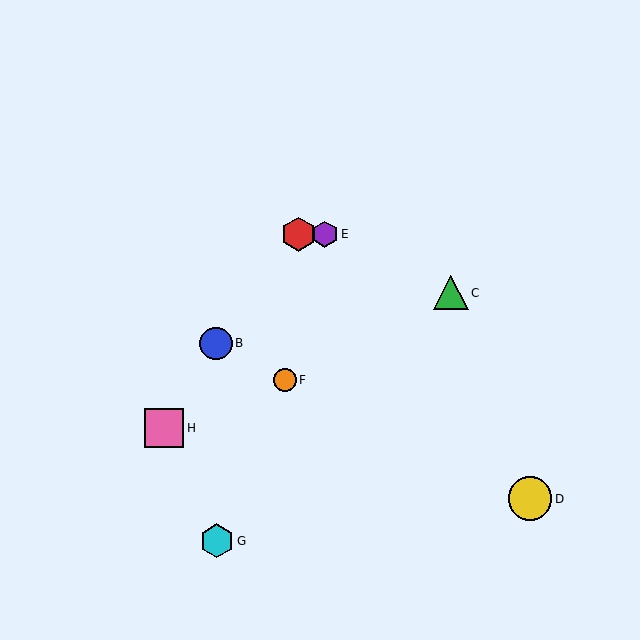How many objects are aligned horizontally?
2 objects (A, E) are aligned horizontally.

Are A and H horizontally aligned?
No, A is at y≈234 and H is at y≈428.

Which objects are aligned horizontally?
Objects A, E are aligned horizontally.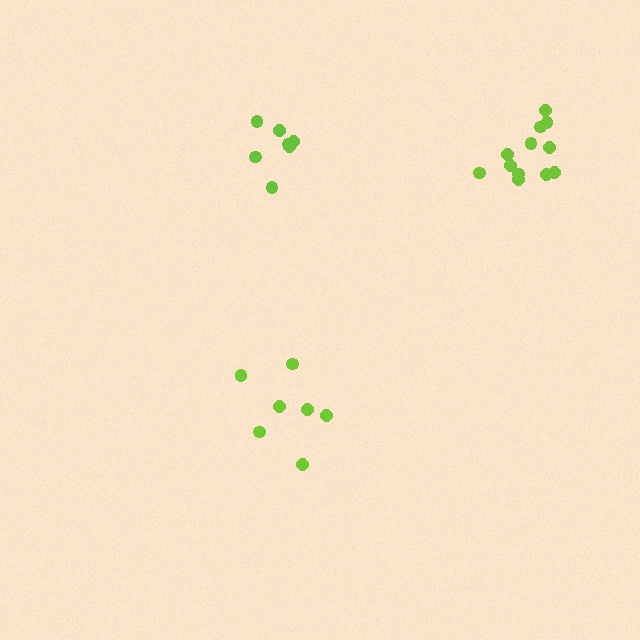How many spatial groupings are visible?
There are 3 spatial groupings.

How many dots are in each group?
Group 1: 7 dots, Group 2: 7 dots, Group 3: 12 dots (26 total).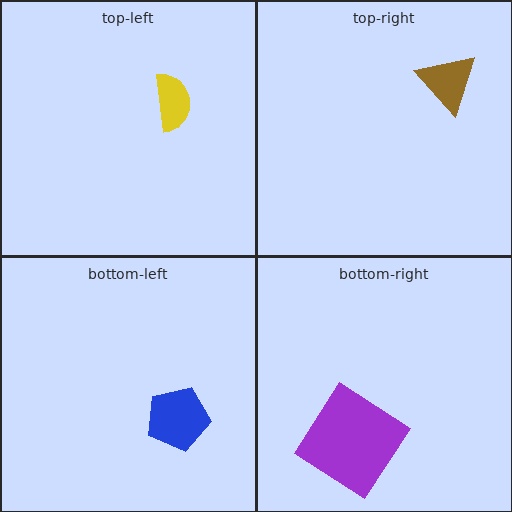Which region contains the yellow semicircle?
The top-left region.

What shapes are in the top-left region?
The yellow semicircle.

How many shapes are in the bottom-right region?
1.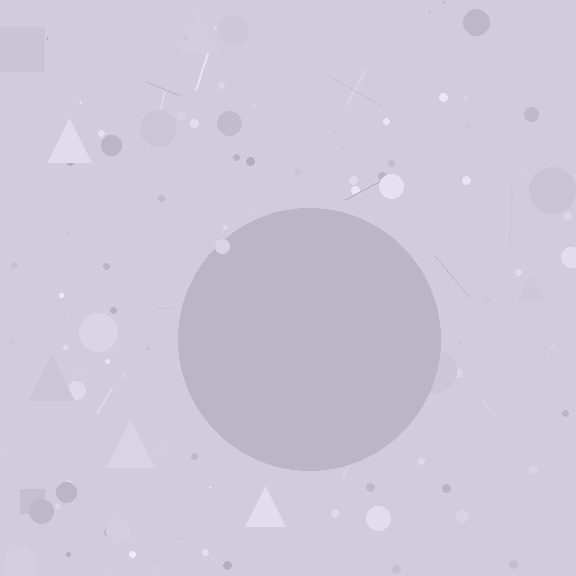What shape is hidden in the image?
A circle is hidden in the image.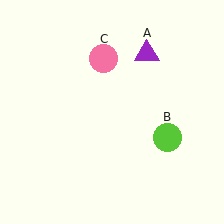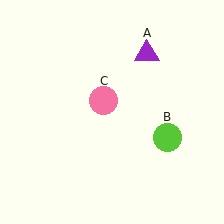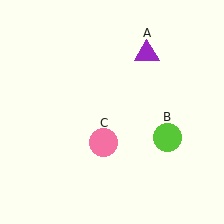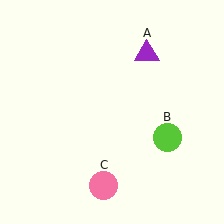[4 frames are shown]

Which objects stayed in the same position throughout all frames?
Purple triangle (object A) and lime circle (object B) remained stationary.